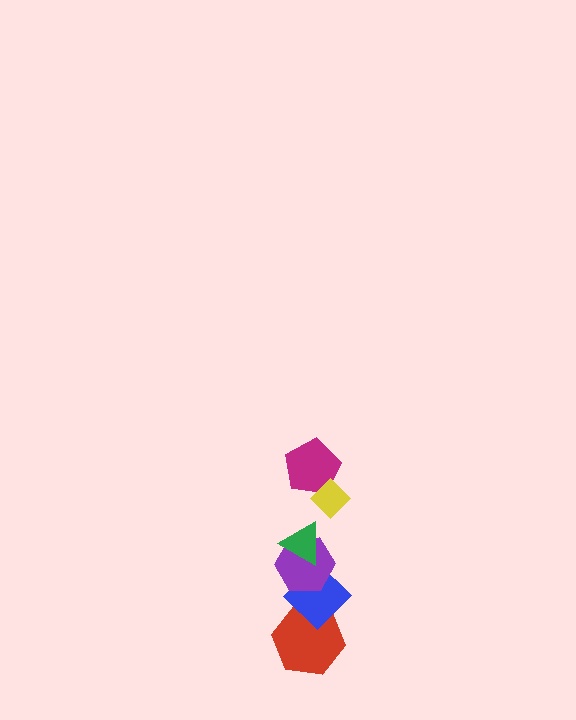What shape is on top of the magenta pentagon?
The yellow diamond is on top of the magenta pentagon.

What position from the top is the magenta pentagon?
The magenta pentagon is 2nd from the top.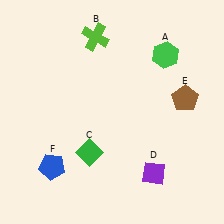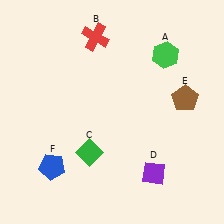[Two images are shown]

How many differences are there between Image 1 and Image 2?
There is 1 difference between the two images.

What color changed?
The cross (B) changed from lime in Image 1 to red in Image 2.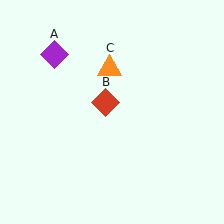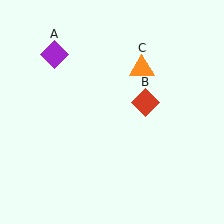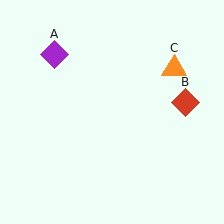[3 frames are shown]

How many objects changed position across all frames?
2 objects changed position: red diamond (object B), orange triangle (object C).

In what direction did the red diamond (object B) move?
The red diamond (object B) moved right.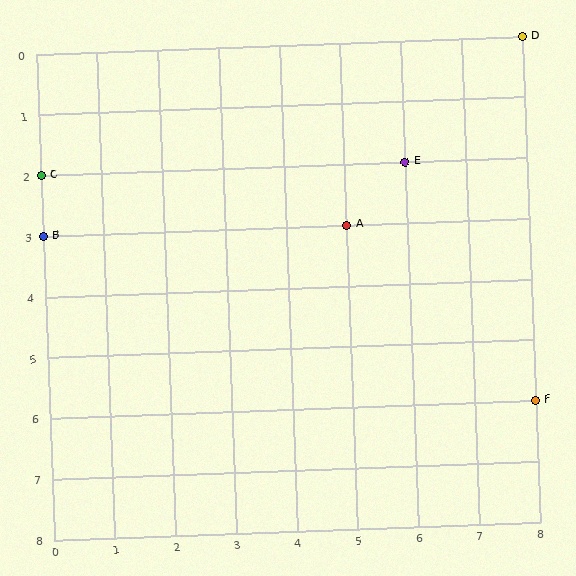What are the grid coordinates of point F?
Point F is at grid coordinates (8, 6).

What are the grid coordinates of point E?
Point E is at grid coordinates (6, 2).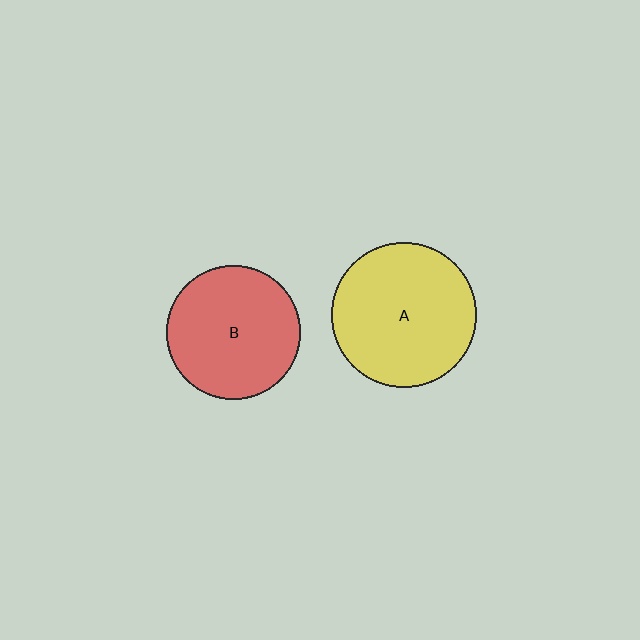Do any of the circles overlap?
No, none of the circles overlap.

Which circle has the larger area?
Circle A (yellow).